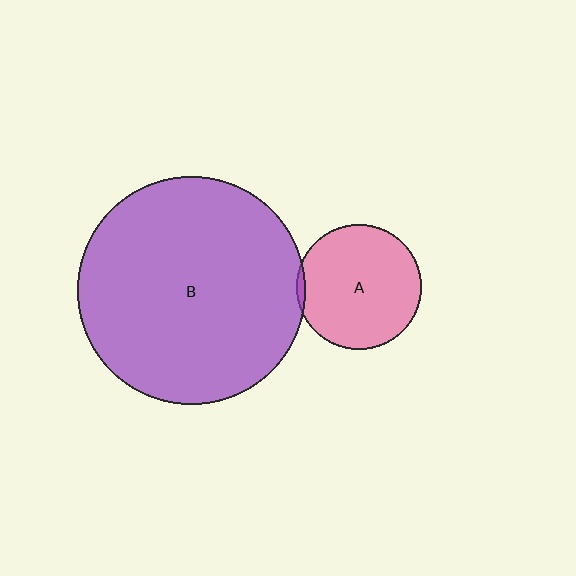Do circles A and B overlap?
Yes.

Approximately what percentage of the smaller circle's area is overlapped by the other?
Approximately 5%.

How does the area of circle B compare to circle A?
Approximately 3.3 times.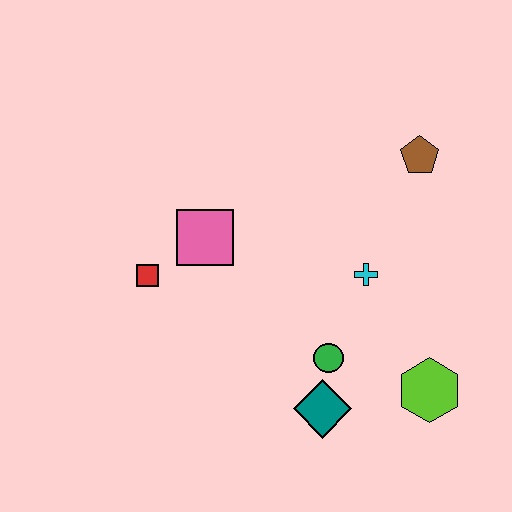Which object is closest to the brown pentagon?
The cyan cross is closest to the brown pentagon.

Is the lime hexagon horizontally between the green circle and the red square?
No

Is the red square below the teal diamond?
No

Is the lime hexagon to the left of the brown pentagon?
No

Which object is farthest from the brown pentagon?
The red square is farthest from the brown pentagon.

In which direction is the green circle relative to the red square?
The green circle is to the right of the red square.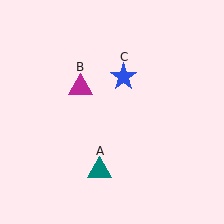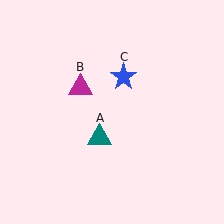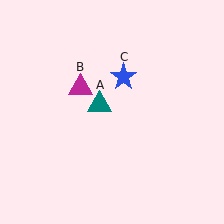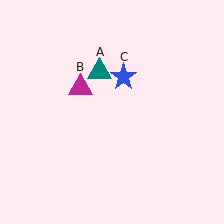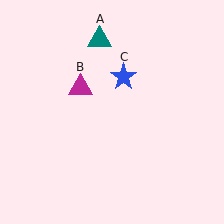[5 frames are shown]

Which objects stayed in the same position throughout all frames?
Magenta triangle (object B) and blue star (object C) remained stationary.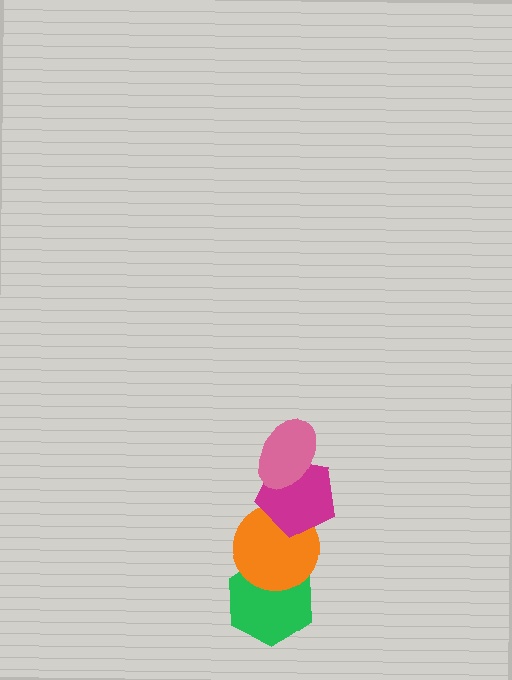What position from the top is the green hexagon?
The green hexagon is 4th from the top.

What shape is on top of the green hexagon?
The orange circle is on top of the green hexagon.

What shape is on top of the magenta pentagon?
The pink ellipse is on top of the magenta pentagon.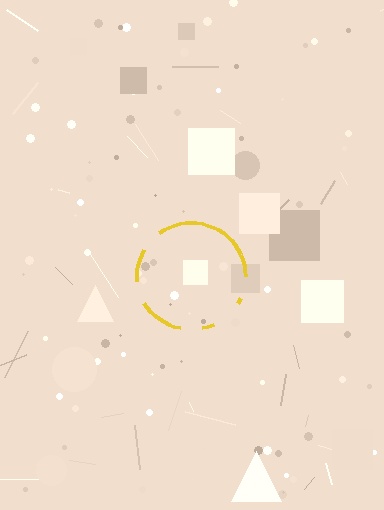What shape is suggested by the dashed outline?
The dashed outline suggests a circle.